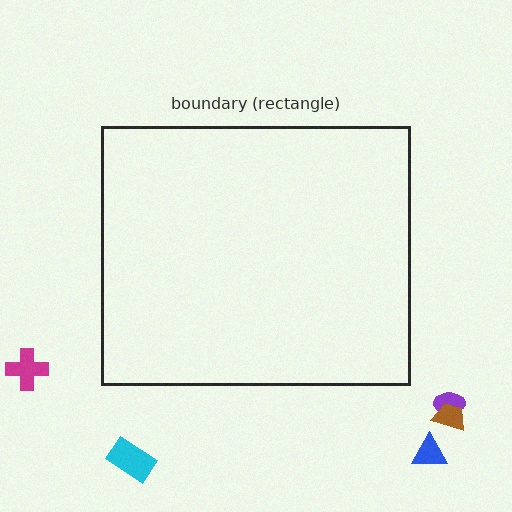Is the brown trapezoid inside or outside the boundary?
Outside.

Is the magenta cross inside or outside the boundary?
Outside.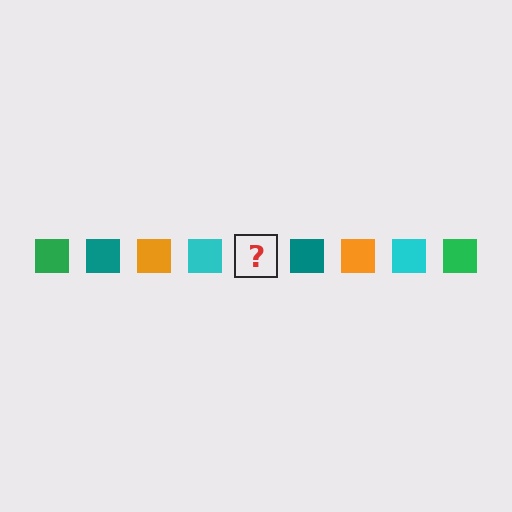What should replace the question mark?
The question mark should be replaced with a green square.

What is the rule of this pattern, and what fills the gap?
The rule is that the pattern cycles through green, teal, orange, cyan squares. The gap should be filled with a green square.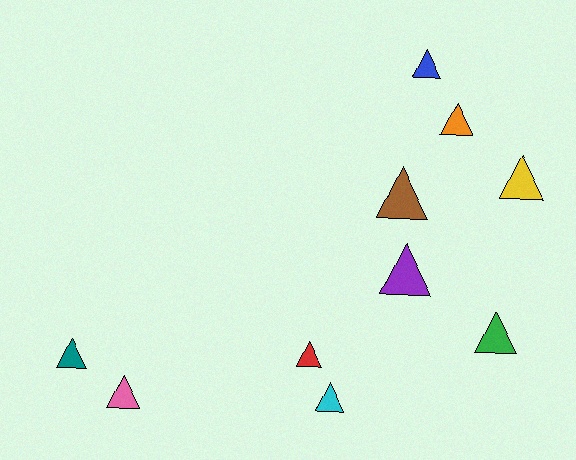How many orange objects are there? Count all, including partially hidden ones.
There is 1 orange object.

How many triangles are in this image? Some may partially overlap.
There are 10 triangles.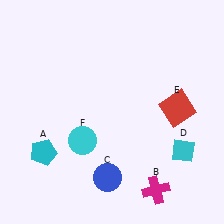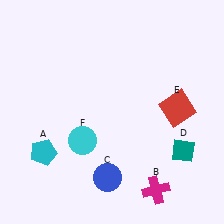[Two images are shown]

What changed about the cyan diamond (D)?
In Image 1, D is cyan. In Image 2, it changed to teal.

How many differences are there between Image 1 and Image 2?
There is 1 difference between the two images.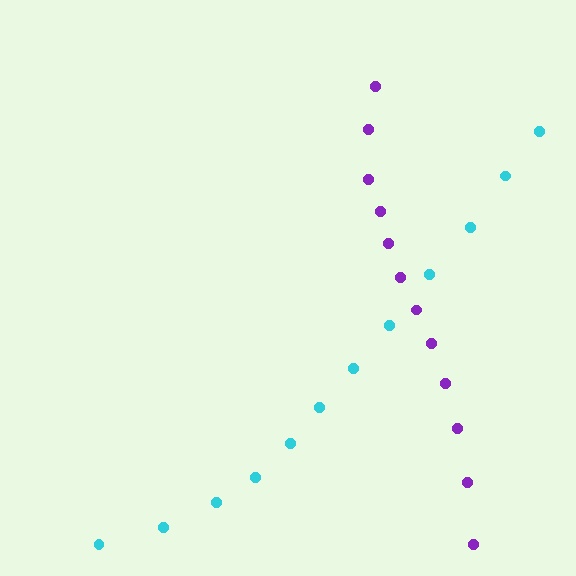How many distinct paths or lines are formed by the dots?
There are 2 distinct paths.